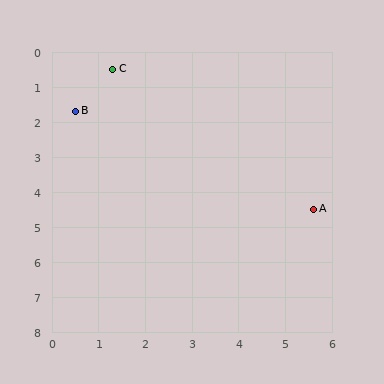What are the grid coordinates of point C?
Point C is at approximately (1.3, 0.5).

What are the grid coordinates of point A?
Point A is at approximately (5.6, 4.5).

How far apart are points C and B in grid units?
Points C and B are about 1.4 grid units apart.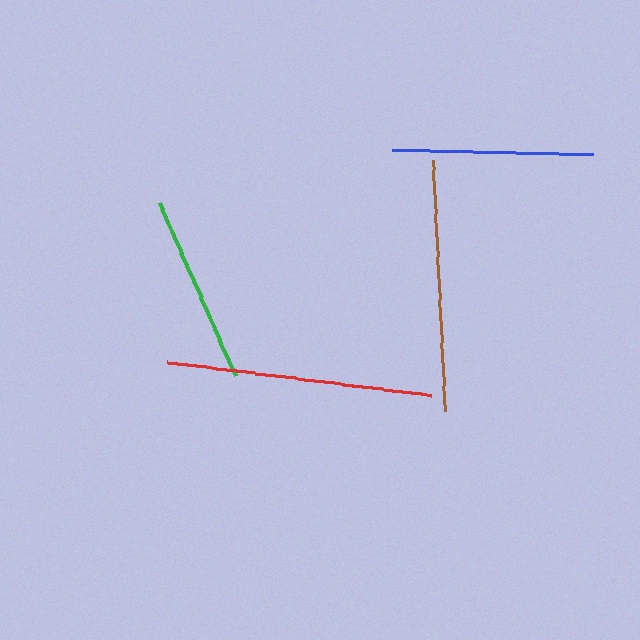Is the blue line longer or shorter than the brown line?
The brown line is longer than the blue line.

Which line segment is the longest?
The red line is the longest at approximately 266 pixels.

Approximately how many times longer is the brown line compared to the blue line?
The brown line is approximately 1.3 times the length of the blue line.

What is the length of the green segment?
The green segment is approximately 188 pixels long.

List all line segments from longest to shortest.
From longest to shortest: red, brown, blue, green.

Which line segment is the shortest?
The green line is the shortest at approximately 188 pixels.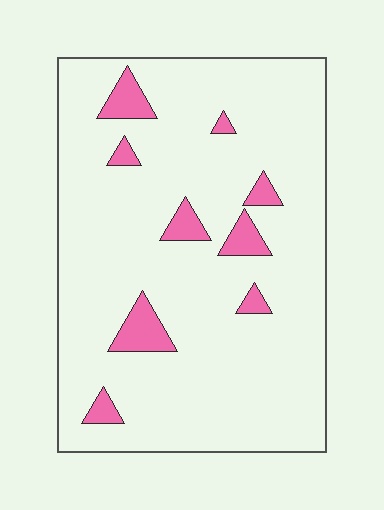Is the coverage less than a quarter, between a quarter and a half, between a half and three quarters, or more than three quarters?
Less than a quarter.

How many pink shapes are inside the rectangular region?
9.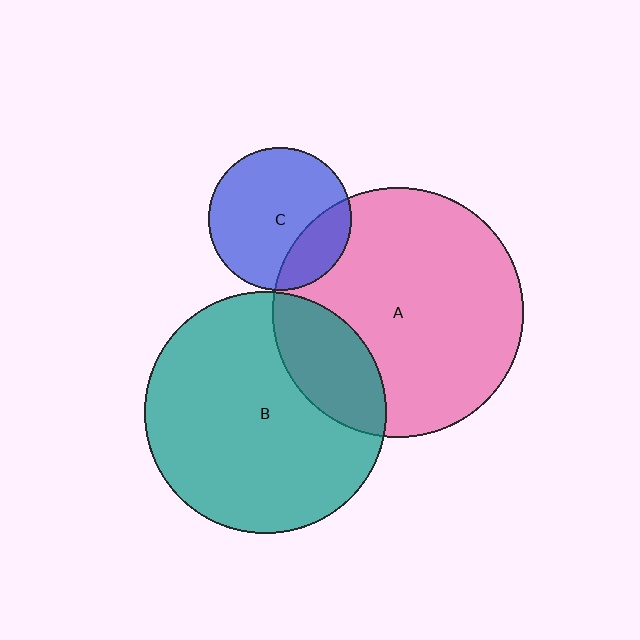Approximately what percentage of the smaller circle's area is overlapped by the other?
Approximately 25%.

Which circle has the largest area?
Circle A (pink).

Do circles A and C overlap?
Yes.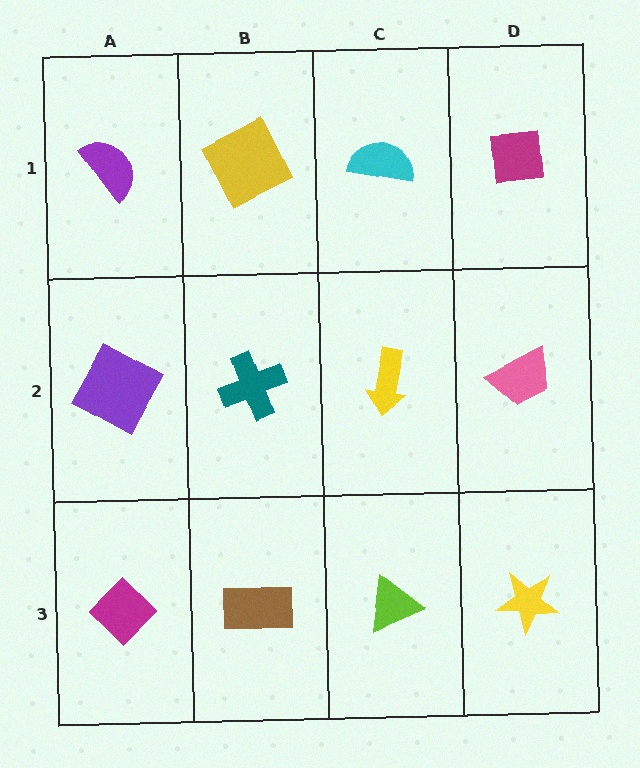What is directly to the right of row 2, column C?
A pink trapezoid.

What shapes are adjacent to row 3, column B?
A teal cross (row 2, column B), a magenta diamond (row 3, column A), a lime triangle (row 3, column C).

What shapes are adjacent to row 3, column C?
A yellow arrow (row 2, column C), a brown rectangle (row 3, column B), a yellow star (row 3, column D).